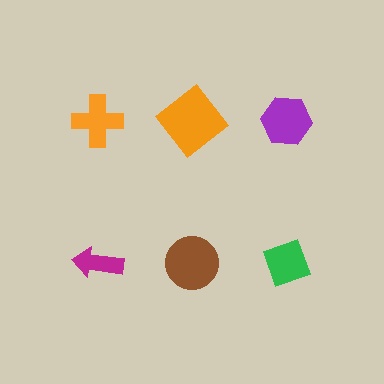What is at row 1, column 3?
A purple hexagon.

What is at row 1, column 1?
An orange cross.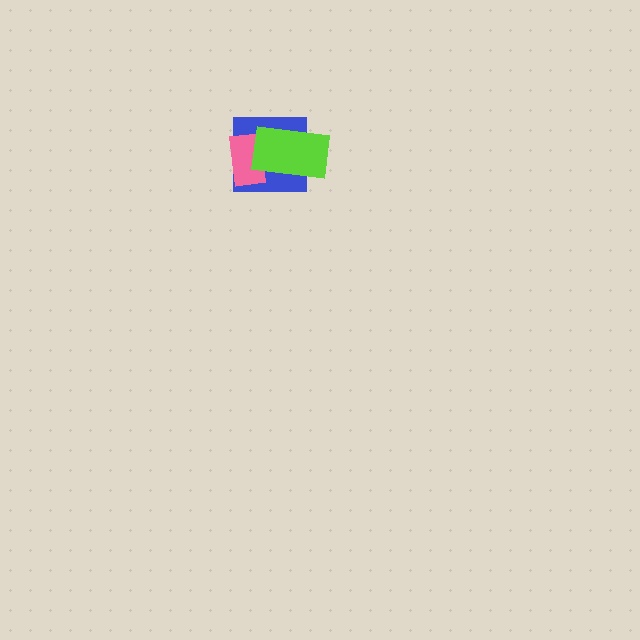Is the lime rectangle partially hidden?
No, no other shape covers it.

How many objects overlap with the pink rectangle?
2 objects overlap with the pink rectangle.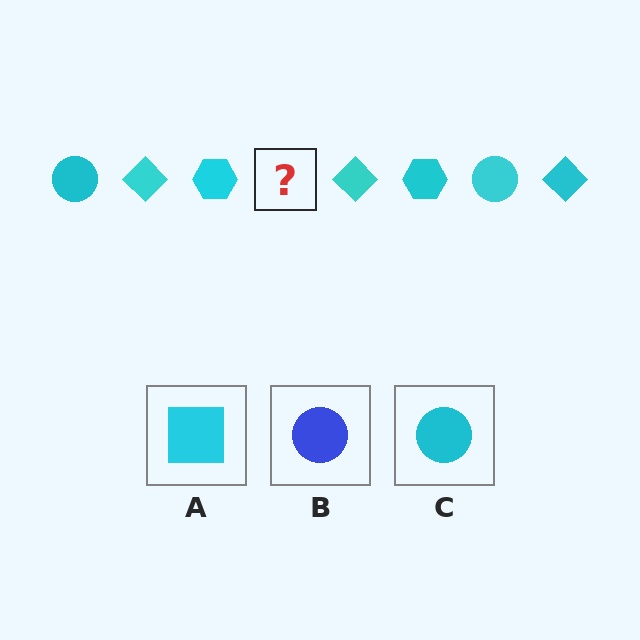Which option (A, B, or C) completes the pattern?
C.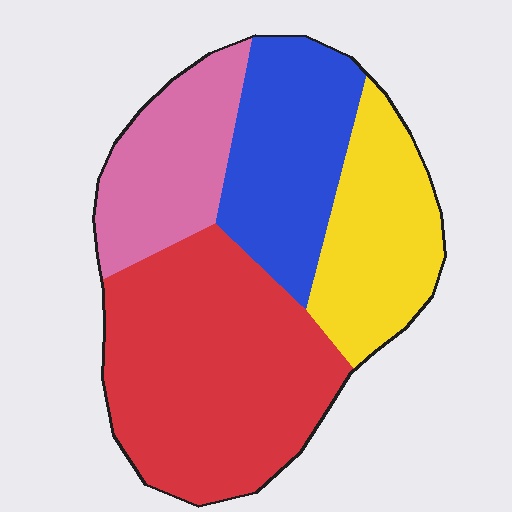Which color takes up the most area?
Red, at roughly 40%.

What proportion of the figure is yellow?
Yellow takes up about one fifth (1/5) of the figure.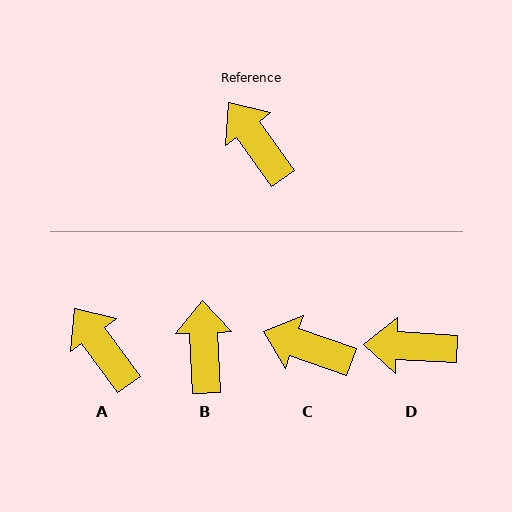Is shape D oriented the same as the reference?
No, it is off by about 51 degrees.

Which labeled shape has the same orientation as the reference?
A.